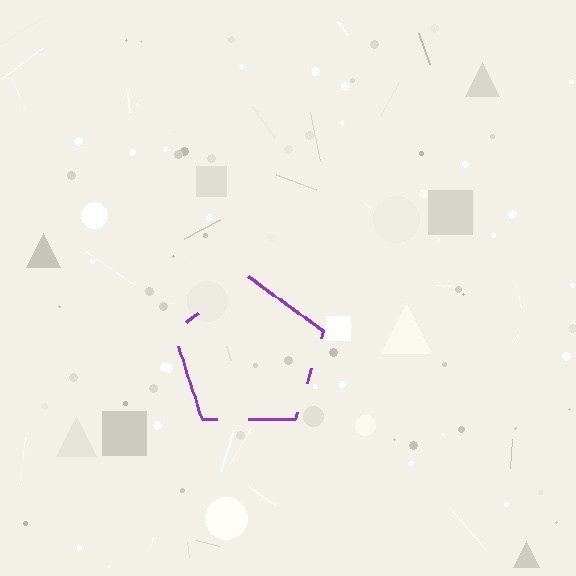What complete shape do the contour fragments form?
The contour fragments form a pentagon.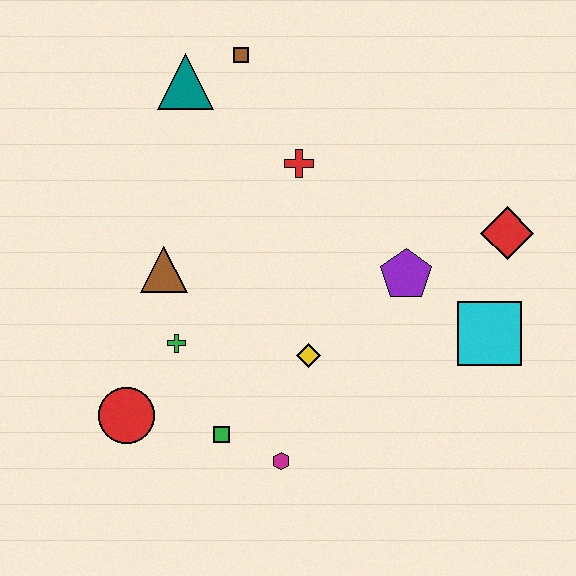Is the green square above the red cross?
No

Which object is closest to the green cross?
The brown triangle is closest to the green cross.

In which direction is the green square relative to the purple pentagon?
The green square is to the left of the purple pentagon.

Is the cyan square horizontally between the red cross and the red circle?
No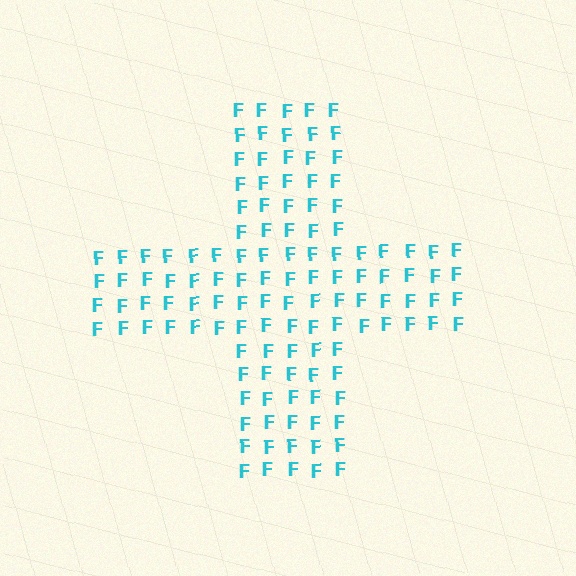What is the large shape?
The large shape is a cross.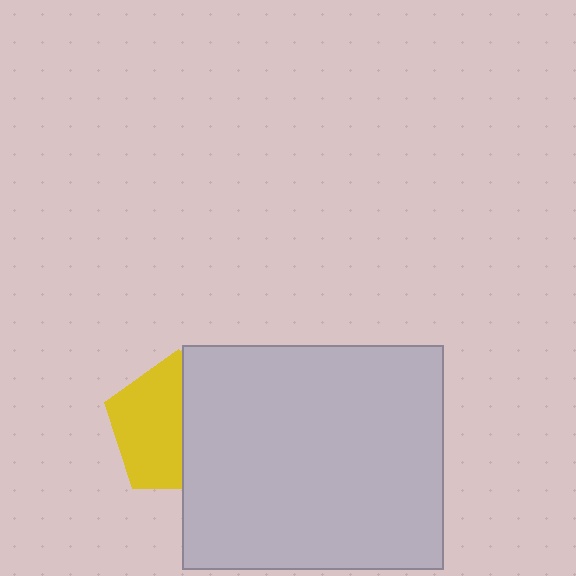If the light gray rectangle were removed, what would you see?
You would see the complete yellow pentagon.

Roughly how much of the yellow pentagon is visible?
About half of it is visible (roughly 53%).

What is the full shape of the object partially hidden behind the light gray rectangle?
The partially hidden object is a yellow pentagon.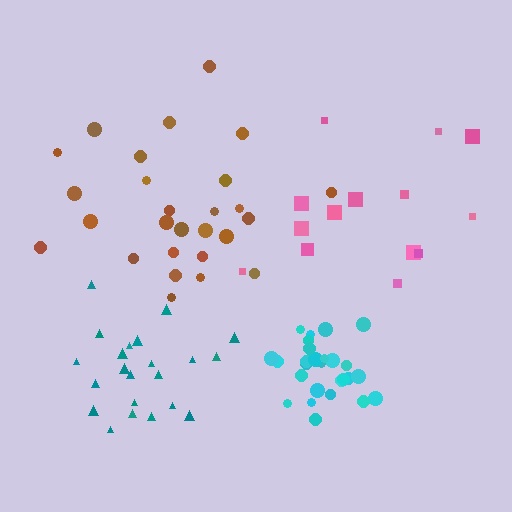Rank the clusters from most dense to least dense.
cyan, teal, brown, pink.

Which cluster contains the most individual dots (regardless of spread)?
Cyan (28).